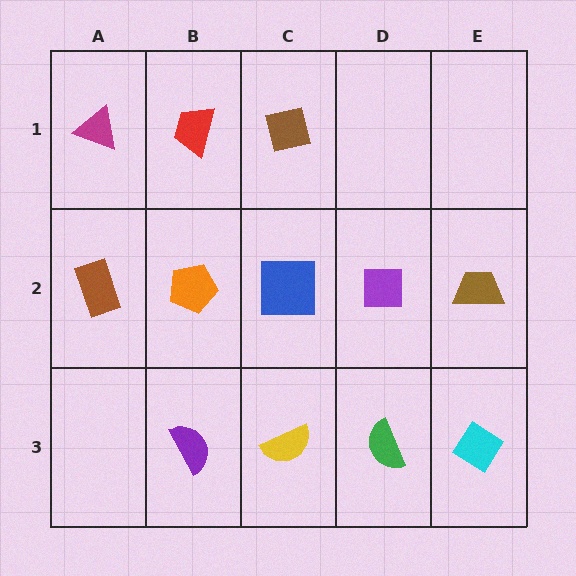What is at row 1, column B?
A red trapezoid.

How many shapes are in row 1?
3 shapes.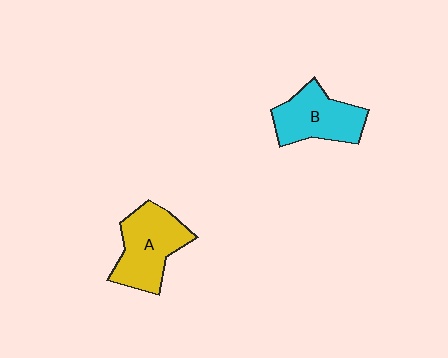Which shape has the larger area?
Shape A (yellow).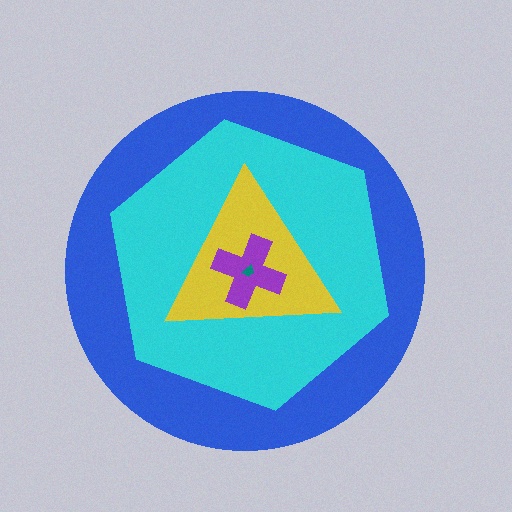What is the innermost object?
The teal trapezoid.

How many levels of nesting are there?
5.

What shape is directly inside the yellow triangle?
The purple cross.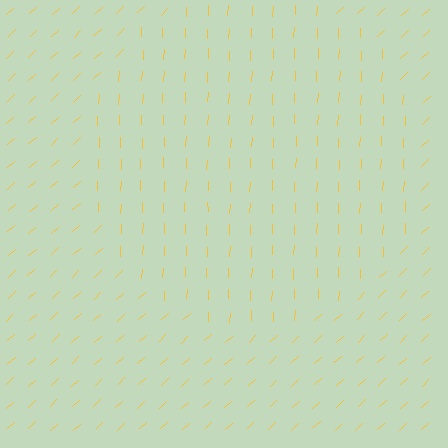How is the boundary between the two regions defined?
The boundary is defined purely by a change in line orientation (approximately 45 degrees difference). All lines are the same color and thickness.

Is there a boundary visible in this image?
Yes, there is a texture boundary formed by a change in line orientation.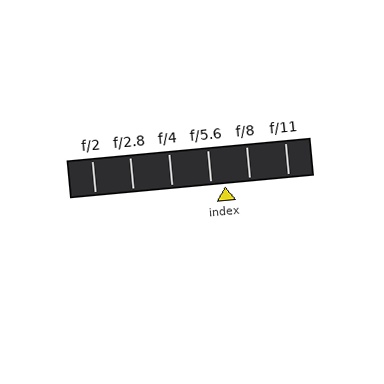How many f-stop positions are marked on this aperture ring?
There are 6 f-stop positions marked.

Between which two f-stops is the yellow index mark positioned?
The index mark is between f/5.6 and f/8.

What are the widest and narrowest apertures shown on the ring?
The widest aperture shown is f/2 and the narrowest is f/11.